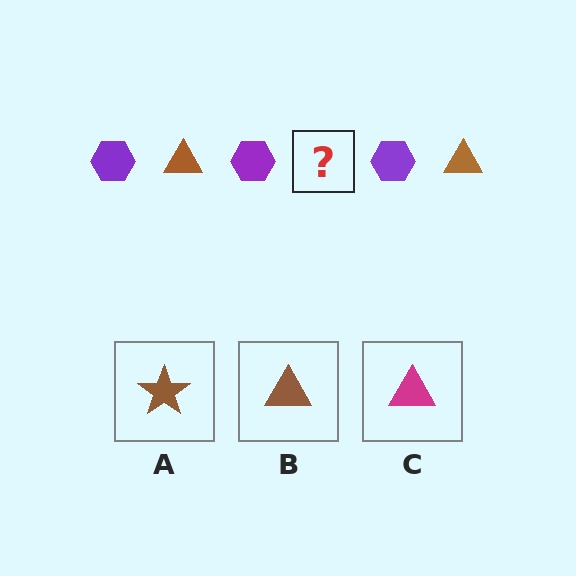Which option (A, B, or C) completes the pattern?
B.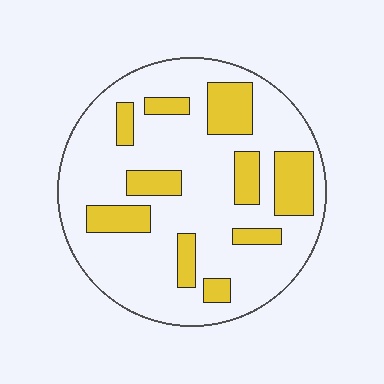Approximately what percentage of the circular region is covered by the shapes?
Approximately 25%.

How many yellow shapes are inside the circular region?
10.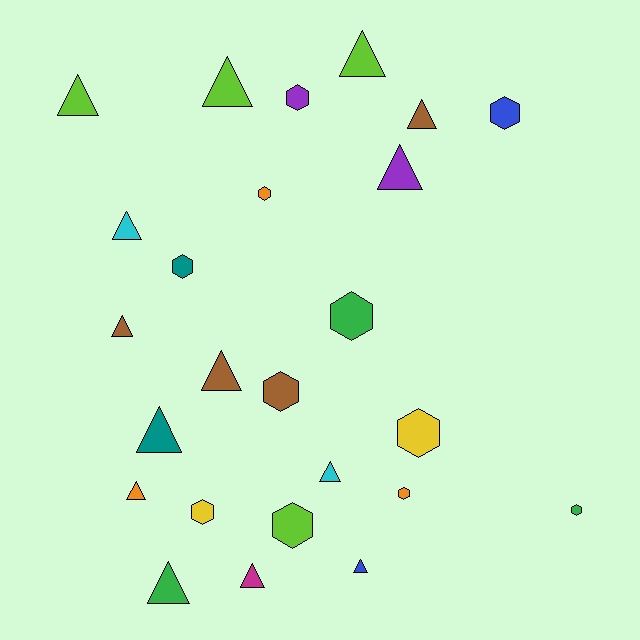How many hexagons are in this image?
There are 11 hexagons.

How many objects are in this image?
There are 25 objects.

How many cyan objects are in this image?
There are 2 cyan objects.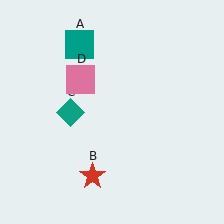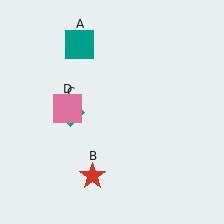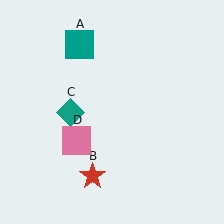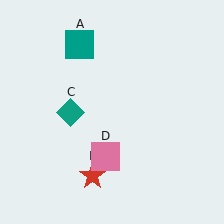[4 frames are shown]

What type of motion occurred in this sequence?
The pink square (object D) rotated counterclockwise around the center of the scene.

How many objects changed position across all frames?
1 object changed position: pink square (object D).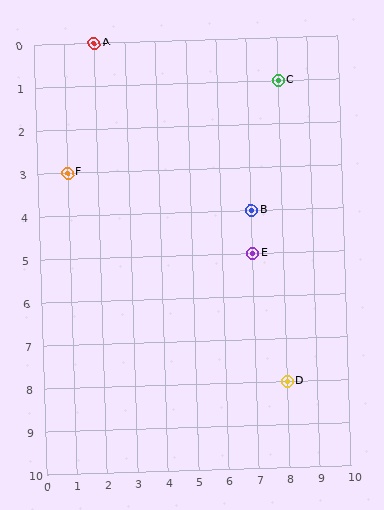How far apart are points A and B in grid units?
Points A and B are 5 columns and 4 rows apart (about 6.4 grid units diagonally).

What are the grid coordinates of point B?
Point B is at grid coordinates (7, 4).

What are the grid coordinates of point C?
Point C is at grid coordinates (8, 1).